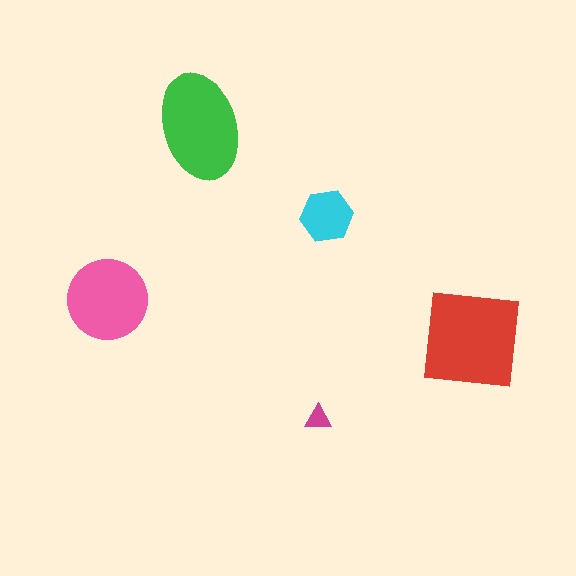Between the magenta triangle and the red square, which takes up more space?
The red square.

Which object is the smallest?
The magenta triangle.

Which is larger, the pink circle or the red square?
The red square.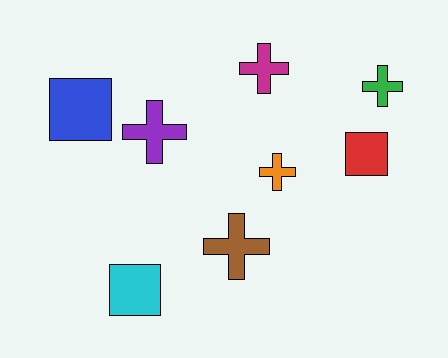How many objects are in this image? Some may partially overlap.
There are 8 objects.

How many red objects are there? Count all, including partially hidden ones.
There is 1 red object.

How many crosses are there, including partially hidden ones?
There are 5 crosses.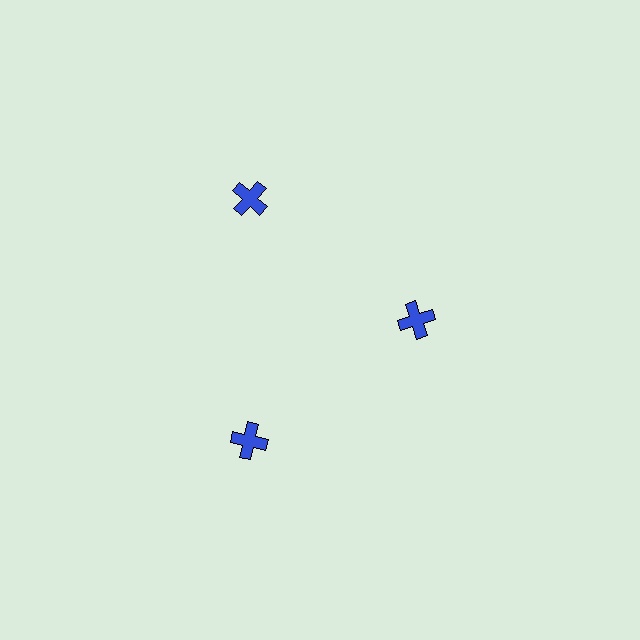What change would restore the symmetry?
The symmetry would be restored by moving it outward, back onto the ring so that all 3 crosses sit at equal angles and equal distance from the center.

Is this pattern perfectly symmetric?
No. The 3 blue crosses are arranged in a ring, but one element near the 3 o'clock position is pulled inward toward the center, breaking the 3-fold rotational symmetry.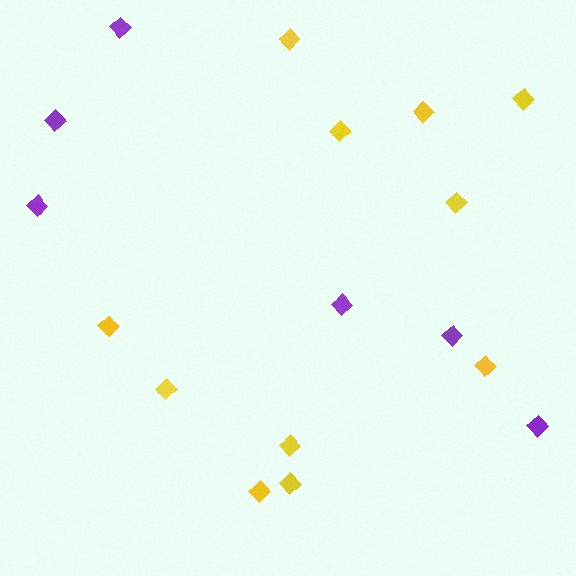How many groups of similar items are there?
There are 2 groups: one group of purple diamonds (6) and one group of yellow diamonds (11).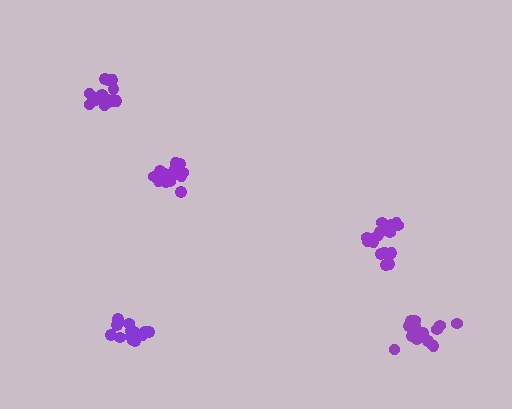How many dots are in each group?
Group 1: 15 dots, Group 2: 18 dots, Group 3: 17 dots, Group 4: 16 dots, Group 5: 15 dots (81 total).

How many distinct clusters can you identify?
There are 5 distinct clusters.